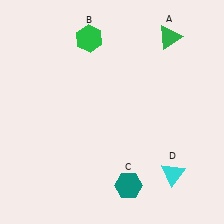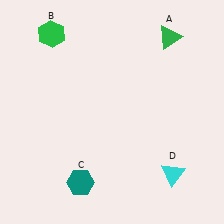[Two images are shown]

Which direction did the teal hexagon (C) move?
The teal hexagon (C) moved left.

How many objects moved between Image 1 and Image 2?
2 objects moved between the two images.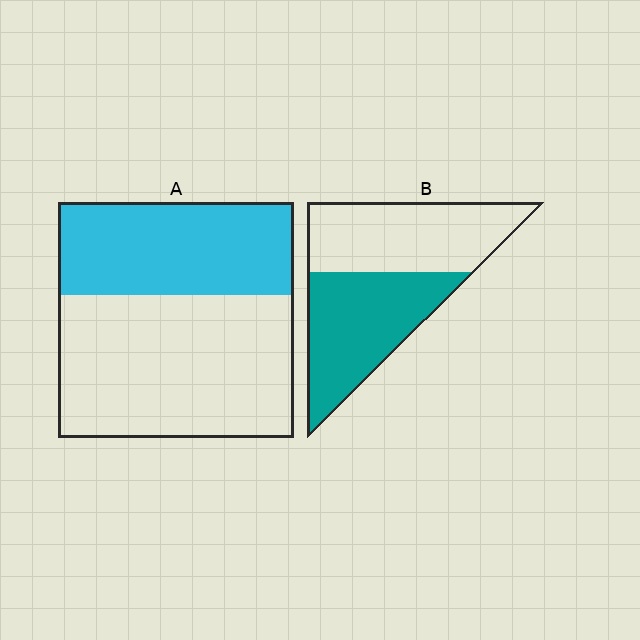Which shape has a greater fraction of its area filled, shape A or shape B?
Shape B.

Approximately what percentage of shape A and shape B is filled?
A is approximately 40% and B is approximately 50%.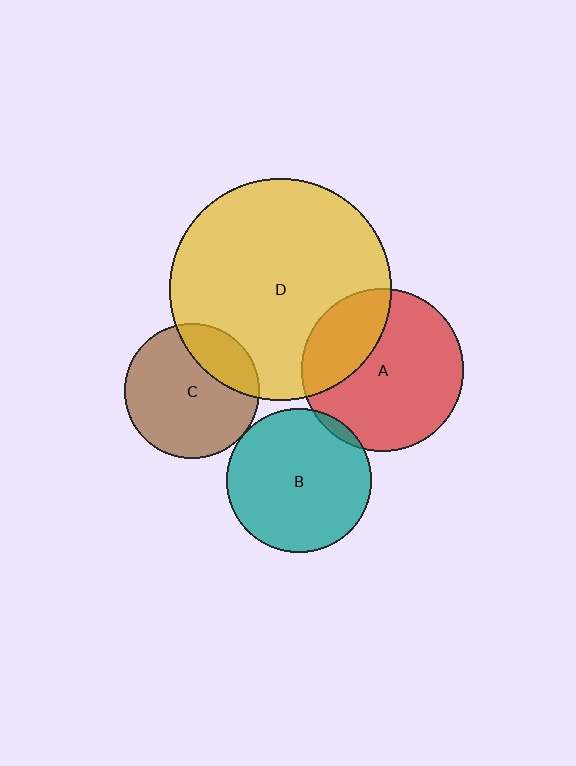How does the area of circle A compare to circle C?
Approximately 1.4 times.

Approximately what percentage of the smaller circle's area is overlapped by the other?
Approximately 25%.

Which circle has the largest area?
Circle D (yellow).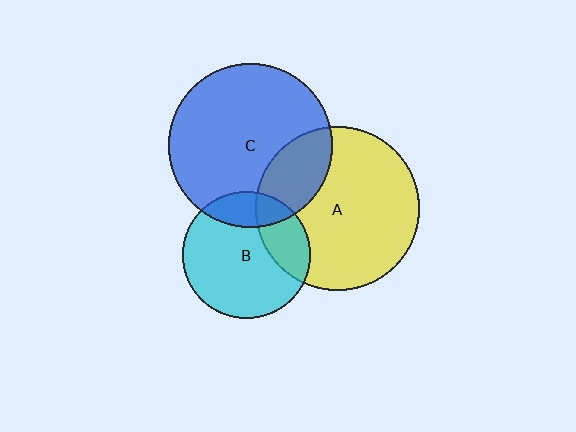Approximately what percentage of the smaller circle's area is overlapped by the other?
Approximately 25%.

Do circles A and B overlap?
Yes.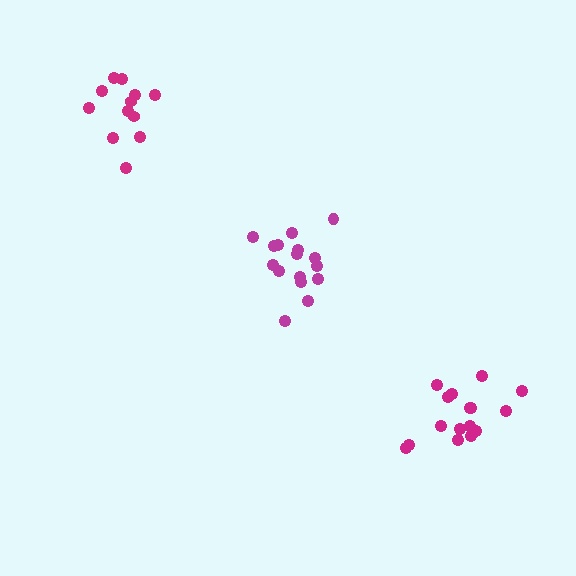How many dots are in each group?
Group 1: 16 dots, Group 2: 16 dots, Group 3: 12 dots (44 total).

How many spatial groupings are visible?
There are 3 spatial groupings.